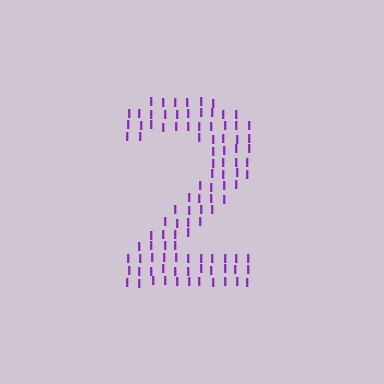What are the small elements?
The small elements are letter I's.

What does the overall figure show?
The overall figure shows the digit 2.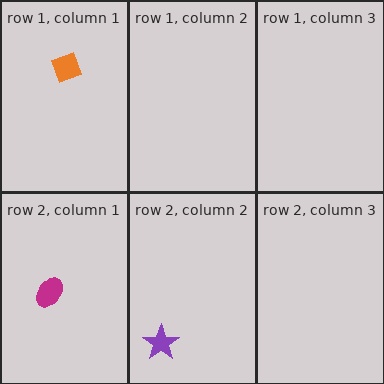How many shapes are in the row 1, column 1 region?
1.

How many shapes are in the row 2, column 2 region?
1.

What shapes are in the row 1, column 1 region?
The orange diamond.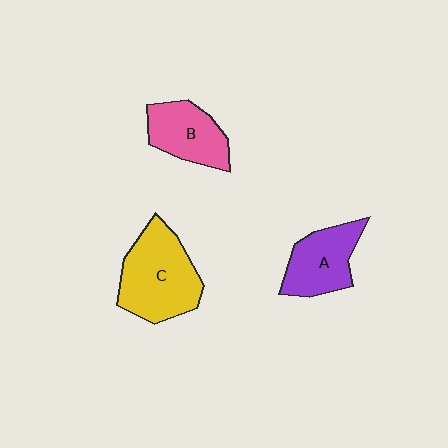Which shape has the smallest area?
Shape B (pink).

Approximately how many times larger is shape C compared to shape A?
Approximately 1.4 times.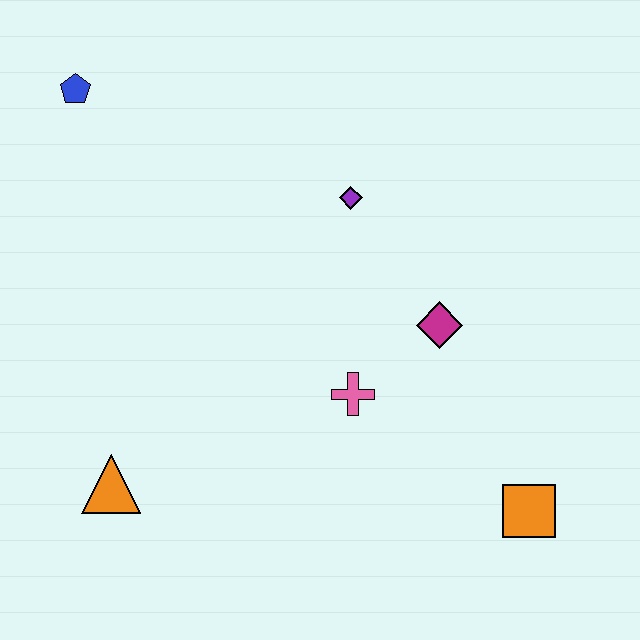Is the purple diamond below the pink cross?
No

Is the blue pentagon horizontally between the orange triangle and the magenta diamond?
No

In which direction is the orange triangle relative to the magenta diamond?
The orange triangle is to the left of the magenta diamond.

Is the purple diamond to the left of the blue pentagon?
No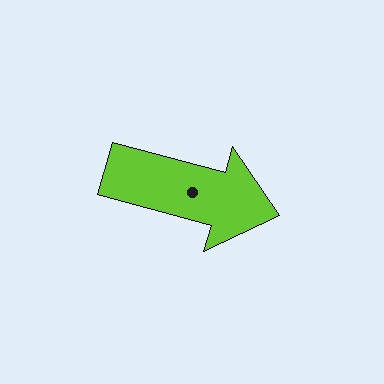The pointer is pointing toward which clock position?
Roughly 4 o'clock.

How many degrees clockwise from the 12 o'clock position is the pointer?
Approximately 105 degrees.